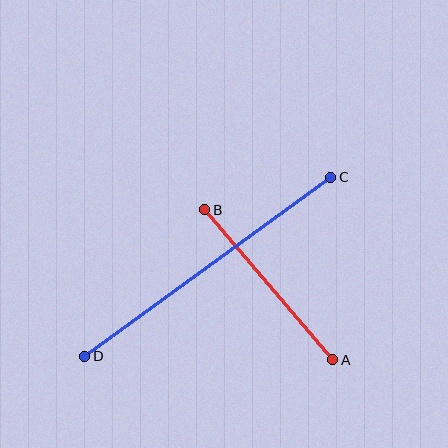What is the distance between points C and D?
The distance is approximately 304 pixels.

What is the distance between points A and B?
The distance is approximately 197 pixels.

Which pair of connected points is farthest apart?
Points C and D are farthest apart.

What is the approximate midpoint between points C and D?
The midpoint is at approximately (208, 267) pixels.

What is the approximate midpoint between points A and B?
The midpoint is at approximately (269, 285) pixels.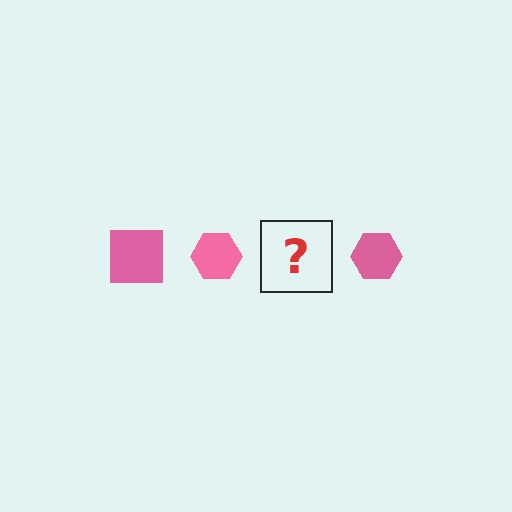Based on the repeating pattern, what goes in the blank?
The blank should be a pink square.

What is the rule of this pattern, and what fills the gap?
The rule is that the pattern cycles through square, hexagon shapes in pink. The gap should be filled with a pink square.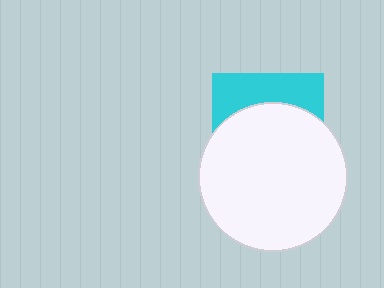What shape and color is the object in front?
The object in front is a white circle.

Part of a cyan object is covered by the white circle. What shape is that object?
It is a square.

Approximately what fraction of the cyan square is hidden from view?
Roughly 67% of the cyan square is hidden behind the white circle.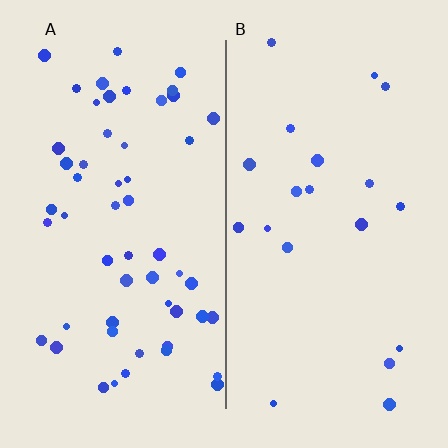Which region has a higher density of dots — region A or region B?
A (the left).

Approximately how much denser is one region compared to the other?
Approximately 2.8× — region A over region B.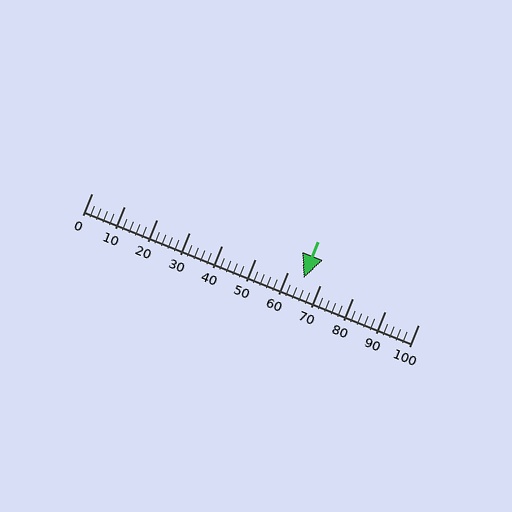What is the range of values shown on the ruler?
The ruler shows values from 0 to 100.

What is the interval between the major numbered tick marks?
The major tick marks are spaced 10 units apart.